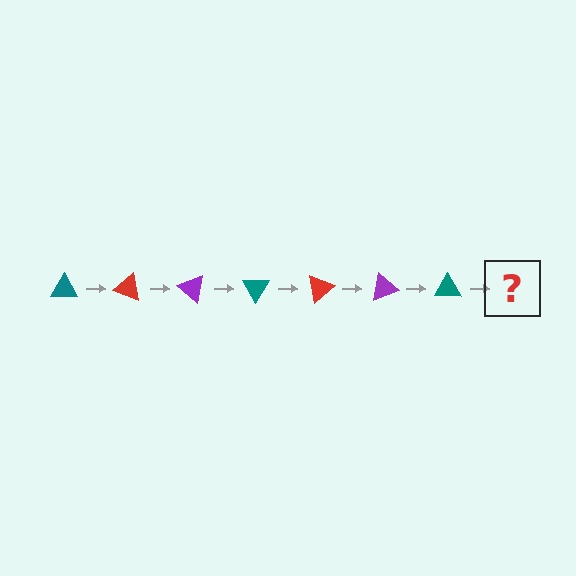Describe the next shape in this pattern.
It should be a red triangle, rotated 140 degrees from the start.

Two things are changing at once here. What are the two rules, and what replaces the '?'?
The two rules are that it rotates 20 degrees each step and the color cycles through teal, red, and purple. The '?' should be a red triangle, rotated 140 degrees from the start.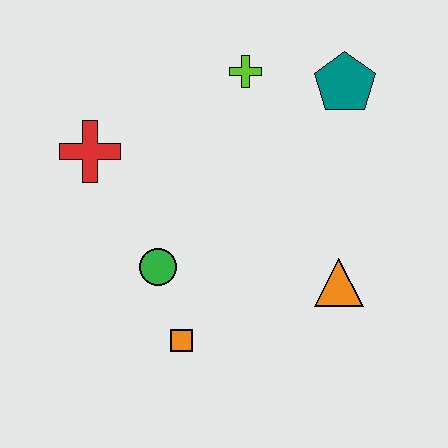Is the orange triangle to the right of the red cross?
Yes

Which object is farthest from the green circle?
The teal pentagon is farthest from the green circle.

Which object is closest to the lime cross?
The teal pentagon is closest to the lime cross.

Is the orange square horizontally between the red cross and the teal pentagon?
Yes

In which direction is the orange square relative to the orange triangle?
The orange square is to the left of the orange triangle.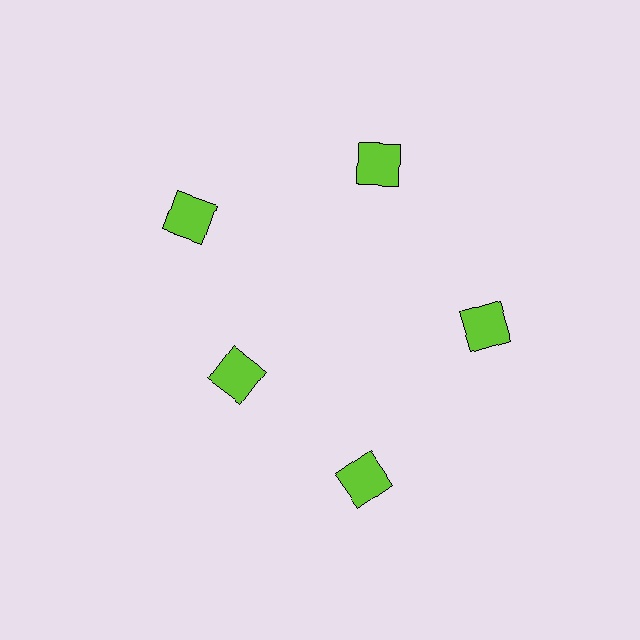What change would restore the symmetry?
The symmetry would be restored by moving it outward, back onto the ring so that all 5 squares sit at equal angles and equal distance from the center.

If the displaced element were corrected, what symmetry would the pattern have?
It would have 5-fold rotational symmetry — the pattern would map onto itself every 72 degrees.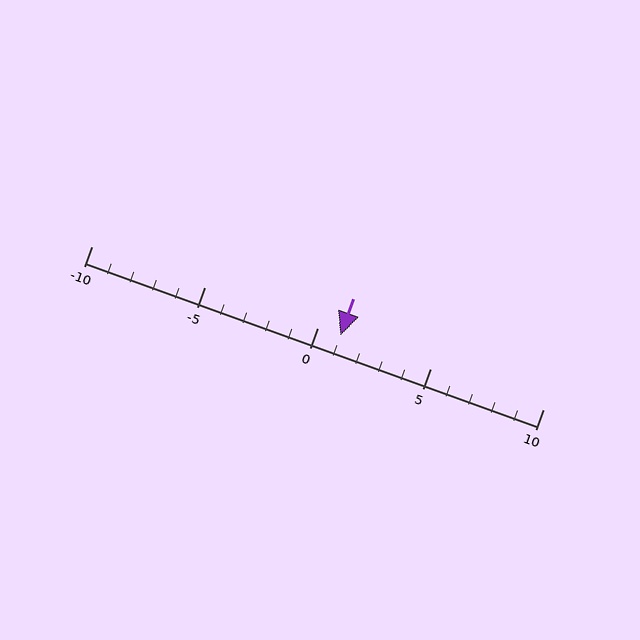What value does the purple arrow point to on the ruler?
The purple arrow points to approximately 1.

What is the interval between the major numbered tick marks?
The major tick marks are spaced 5 units apart.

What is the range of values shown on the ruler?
The ruler shows values from -10 to 10.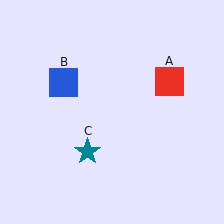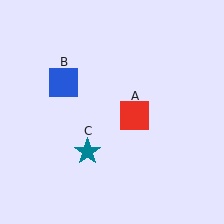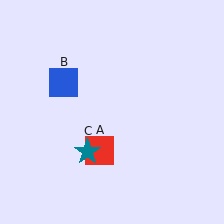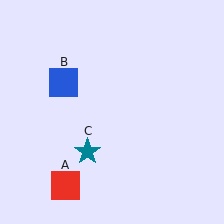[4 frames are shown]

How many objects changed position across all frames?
1 object changed position: red square (object A).